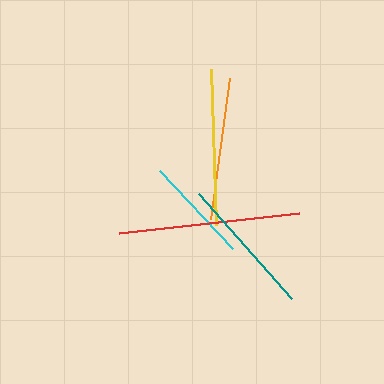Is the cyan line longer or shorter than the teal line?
The teal line is longer than the cyan line.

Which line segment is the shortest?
The cyan line is the shortest at approximately 108 pixels.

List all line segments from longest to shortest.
From longest to shortest: red, yellow, orange, teal, cyan.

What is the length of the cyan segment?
The cyan segment is approximately 108 pixels long.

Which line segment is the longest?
The red line is the longest at approximately 182 pixels.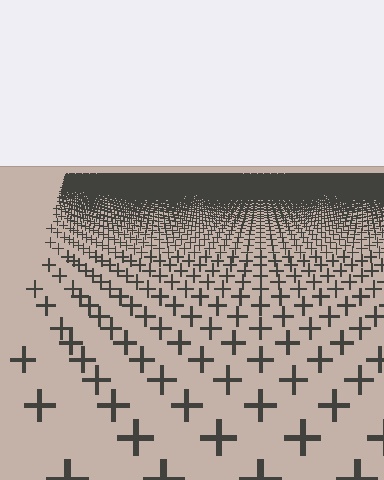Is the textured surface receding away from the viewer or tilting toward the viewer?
The surface is receding away from the viewer. Texture elements get smaller and denser toward the top.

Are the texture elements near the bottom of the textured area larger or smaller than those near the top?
Larger. Near the bottom, elements are closer to the viewer and appear at a bigger on-screen size.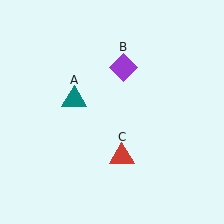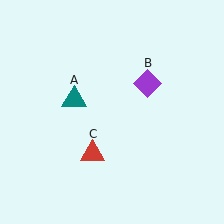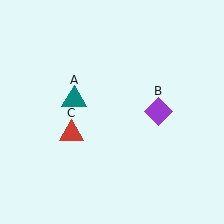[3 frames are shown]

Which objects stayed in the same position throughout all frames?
Teal triangle (object A) remained stationary.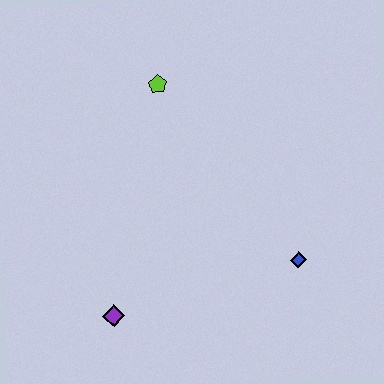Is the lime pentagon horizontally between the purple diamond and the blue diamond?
Yes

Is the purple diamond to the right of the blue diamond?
No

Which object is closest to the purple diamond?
The blue diamond is closest to the purple diamond.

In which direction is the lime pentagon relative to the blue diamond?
The lime pentagon is above the blue diamond.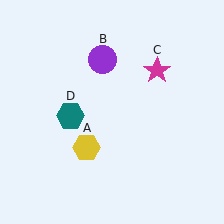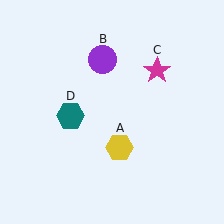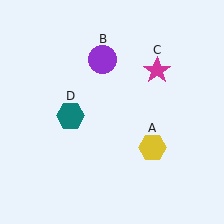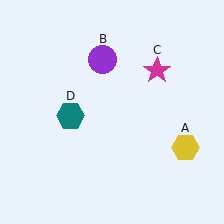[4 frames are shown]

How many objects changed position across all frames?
1 object changed position: yellow hexagon (object A).